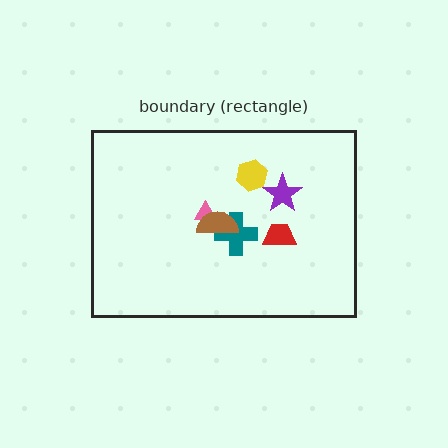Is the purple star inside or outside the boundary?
Inside.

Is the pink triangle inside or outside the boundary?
Inside.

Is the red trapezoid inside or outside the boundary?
Inside.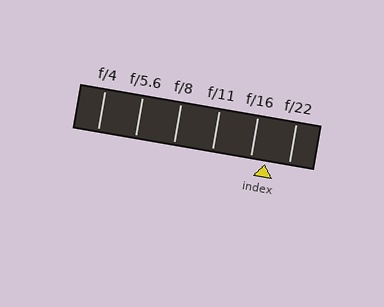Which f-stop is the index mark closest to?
The index mark is closest to f/16.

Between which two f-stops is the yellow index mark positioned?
The index mark is between f/16 and f/22.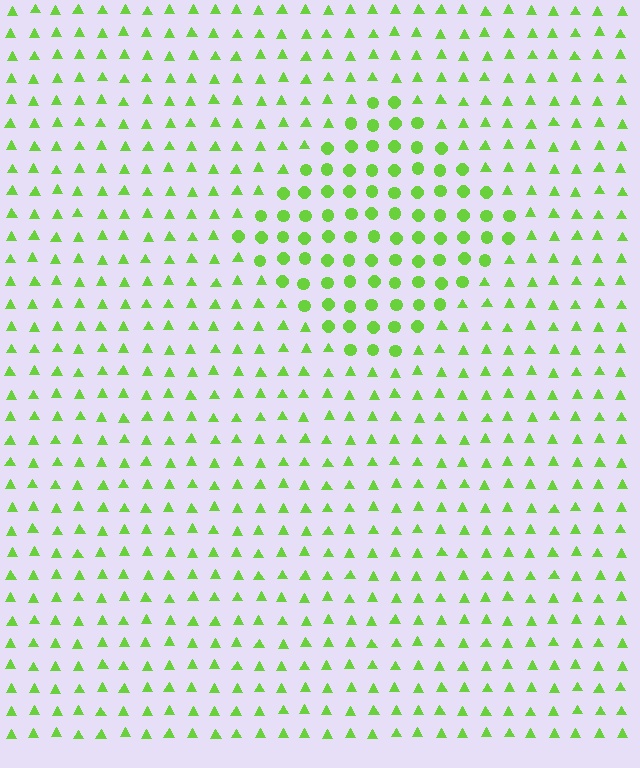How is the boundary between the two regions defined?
The boundary is defined by a change in element shape: circles inside vs. triangles outside. All elements share the same color and spacing.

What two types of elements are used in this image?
The image uses circles inside the diamond region and triangles outside it.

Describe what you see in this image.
The image is filled with small lime elements arranged in a uniform grid. A diamond-shaped region contains circles, while the surrounding area contains triangles. The boundary is defined purely by the change in element shape.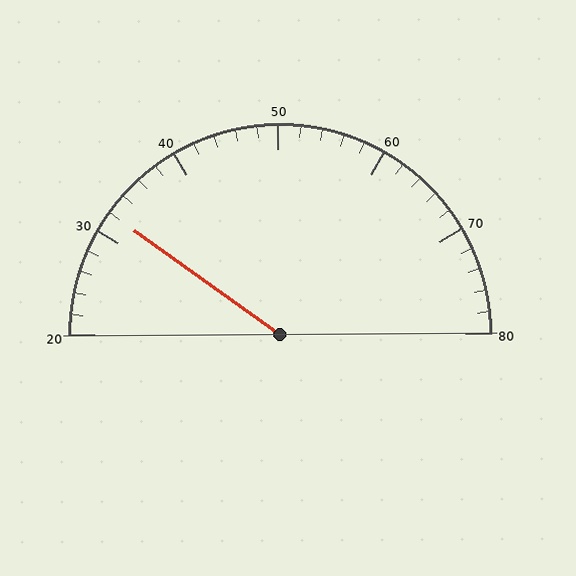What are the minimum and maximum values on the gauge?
The gauge ranges from 20 to 80.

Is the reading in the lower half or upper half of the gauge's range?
The reading is in the lower half of the range (20 to 80).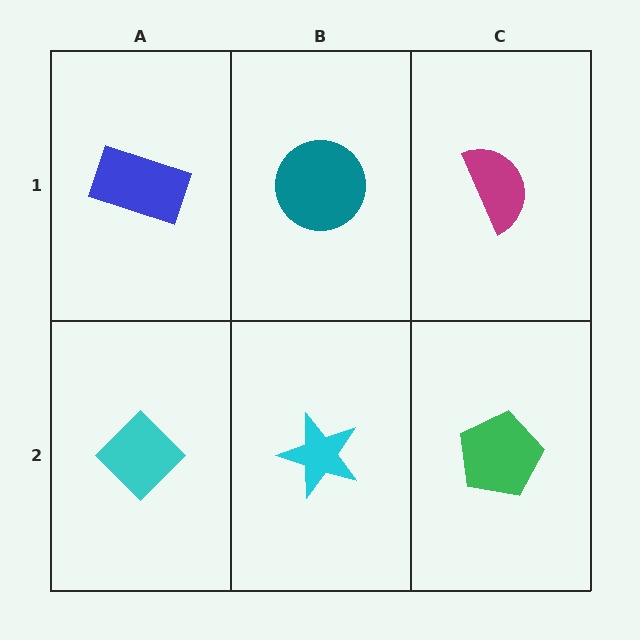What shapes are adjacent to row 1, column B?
A cyan star (row 2, column B), a blue rectangle (row 1, column A), a magenta semicircle (row 1, column C).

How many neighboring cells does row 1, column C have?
2.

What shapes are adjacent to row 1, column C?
A green pentagon (row 2, column C), a teal circle (row 1, column B).